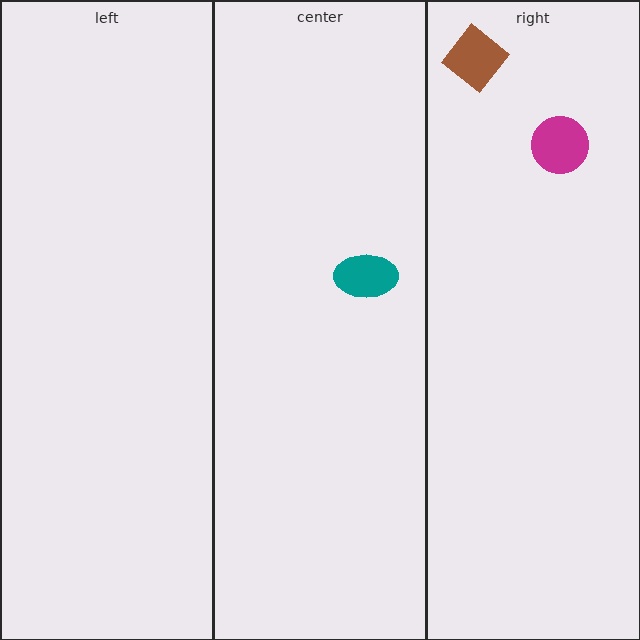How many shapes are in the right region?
2.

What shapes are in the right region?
The brown diamond, the magenta circle.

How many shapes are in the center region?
1.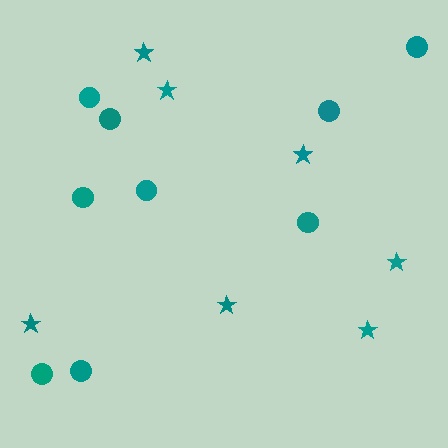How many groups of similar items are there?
There are 2 groups: one group of circles (9) and one group of stars (7).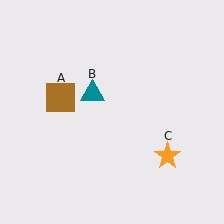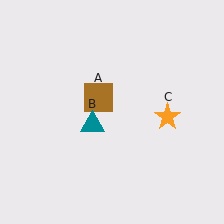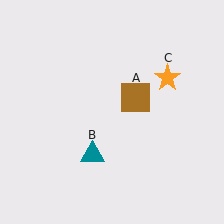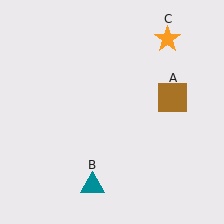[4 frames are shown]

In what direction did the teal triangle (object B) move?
The teal triangle (object B) moved down.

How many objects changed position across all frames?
3 objects changed position: brown square (object A), teal triangle (object B), orange star (object C).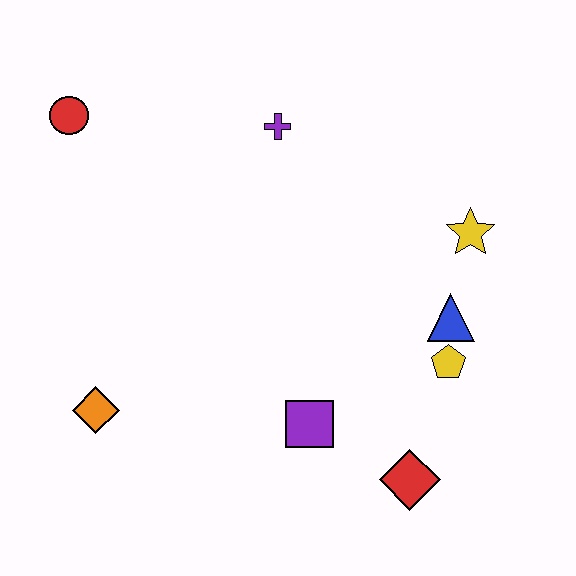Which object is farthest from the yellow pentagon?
The red circle is farthest from the yellow pentagon.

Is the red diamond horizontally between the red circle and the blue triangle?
Yes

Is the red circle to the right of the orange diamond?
No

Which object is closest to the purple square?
The red diamond is closest to the purple square.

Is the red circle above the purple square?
Yes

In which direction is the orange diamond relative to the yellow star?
The orange diamond is to the left of the yellow star.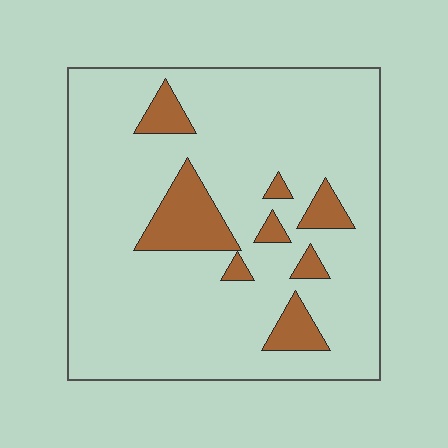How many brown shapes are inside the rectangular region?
8.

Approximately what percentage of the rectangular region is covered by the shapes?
Approximately 15%.